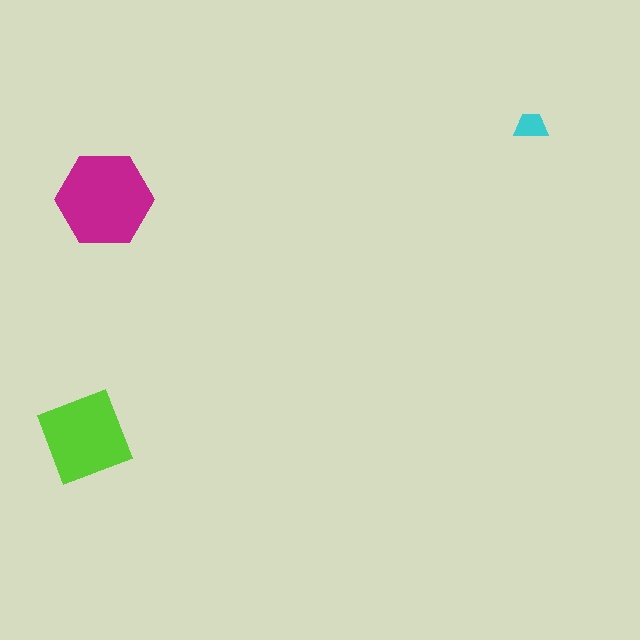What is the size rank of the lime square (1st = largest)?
2nd.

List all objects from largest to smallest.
The magenta hexagon, the lime square, the cyan trapezoid.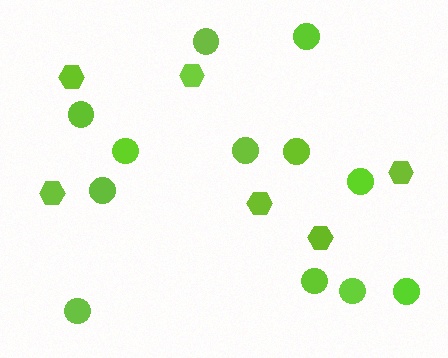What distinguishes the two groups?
There are 2 groups: one group of hexagons (6) and one group of circles (12).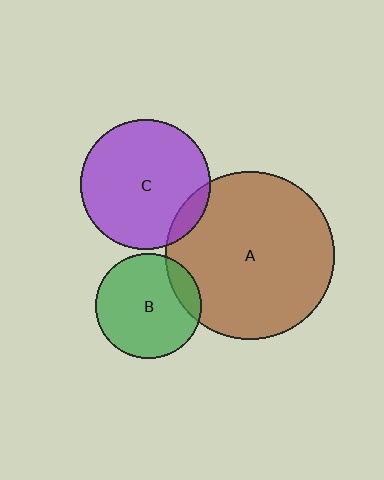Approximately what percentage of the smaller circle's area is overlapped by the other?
Approximately 10%.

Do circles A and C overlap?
Yes.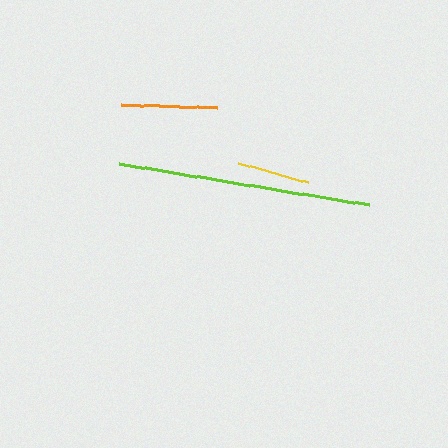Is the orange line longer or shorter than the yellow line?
The orange line is longer than the yellow line.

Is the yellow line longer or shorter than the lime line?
The lime line is longer than the yellow line.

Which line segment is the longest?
The lime line is the longest at approximately 253 pixels.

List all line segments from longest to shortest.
From longest to shortest: lime, orange, yellow.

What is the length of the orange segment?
The orange segment is approximately 96 pixels long.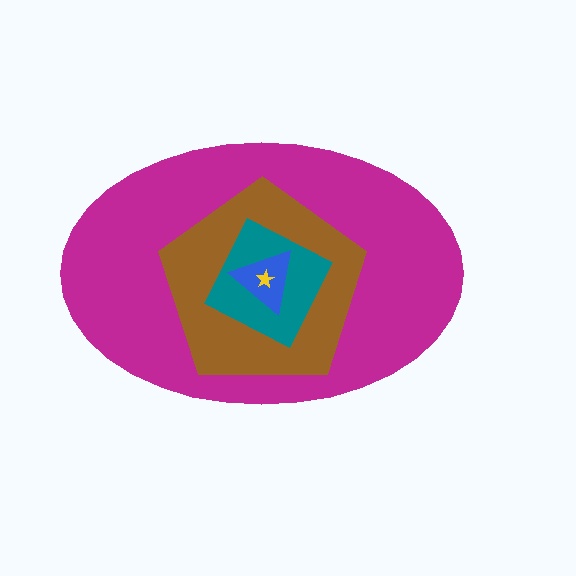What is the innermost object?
The yellow star.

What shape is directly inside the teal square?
The blue triangle.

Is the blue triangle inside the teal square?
Yes.